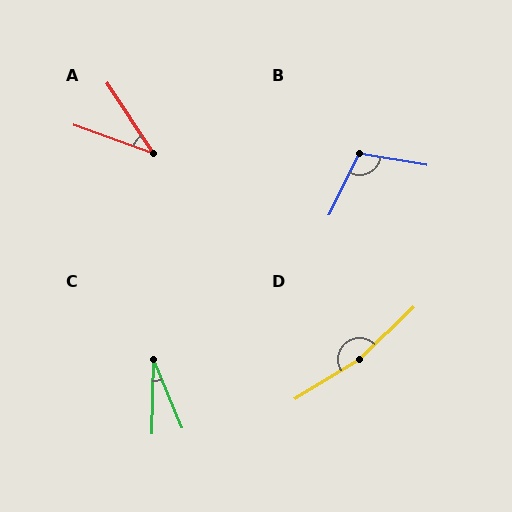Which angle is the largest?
D, at approximately 168 degrees.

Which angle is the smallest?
C, at approximately 24 degrees.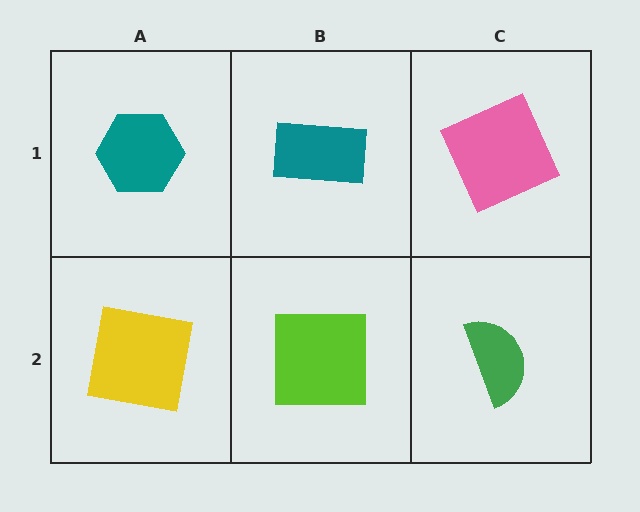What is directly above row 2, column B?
A teal rectangle.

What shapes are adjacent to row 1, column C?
A green semicircle (row 2, column C), a teal rectangle (row 1, column B).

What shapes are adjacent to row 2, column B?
A teal rectangle (row 1, column B), a yellow square (row 2, column A), a green semicircle (row 2, column C).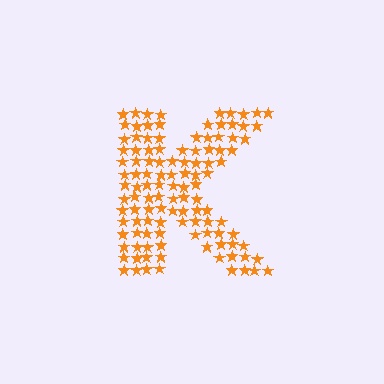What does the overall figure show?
The overall figure shows the letter K.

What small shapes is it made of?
It is made of small stars.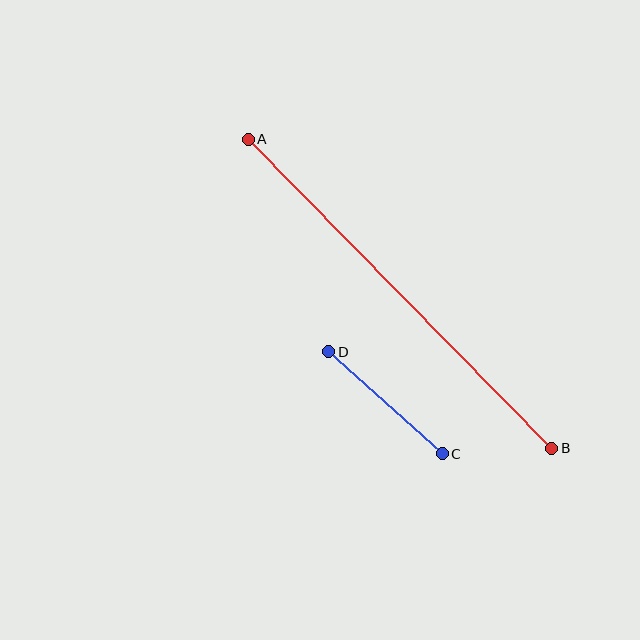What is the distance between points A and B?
The distance is approximately 433 pixels.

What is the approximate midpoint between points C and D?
The midpoint is at approximately (385, 403) pixels.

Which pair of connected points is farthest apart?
Points A and B are farthest apart.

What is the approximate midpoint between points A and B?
The midpoint is at approximately (400, 294) pixels.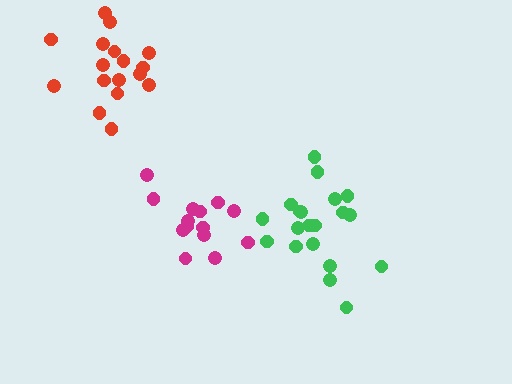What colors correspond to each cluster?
The clusters are colored: green, red, magenta.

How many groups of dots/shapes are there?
There are 3 groups.